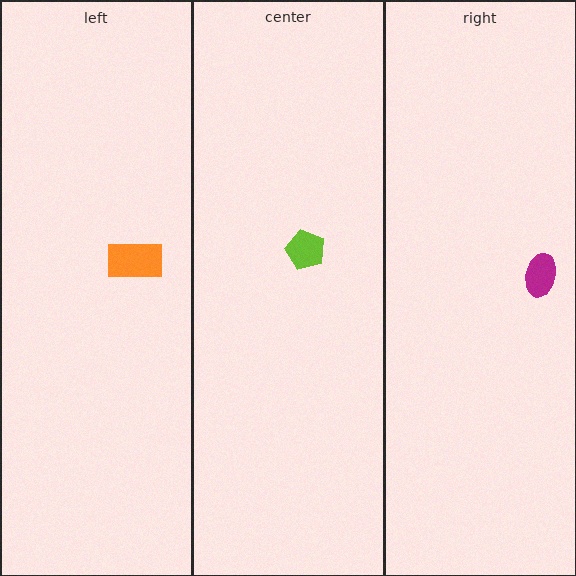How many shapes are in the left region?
1.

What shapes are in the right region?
The magenta ellipse.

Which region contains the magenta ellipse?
The right region.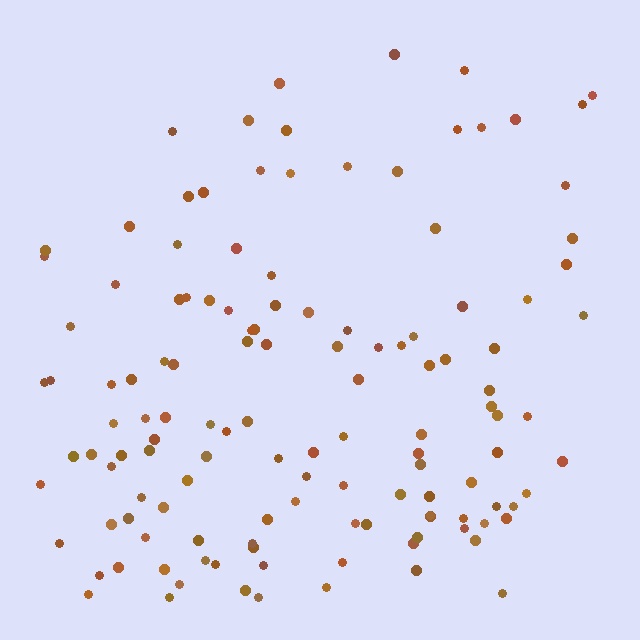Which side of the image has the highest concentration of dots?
The bottom.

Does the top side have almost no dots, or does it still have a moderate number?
Still a moderate number, just noticeably fewer than the bottom.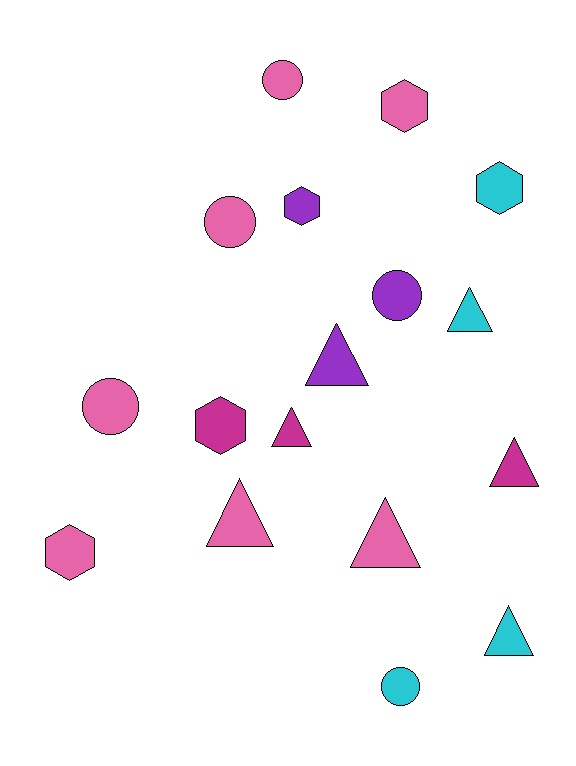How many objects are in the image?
There are 17 objects.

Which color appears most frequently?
Pink, with 7 objects.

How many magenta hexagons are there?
There is 1 magenta hexagon.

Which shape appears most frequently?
Triangle, with 7 objects.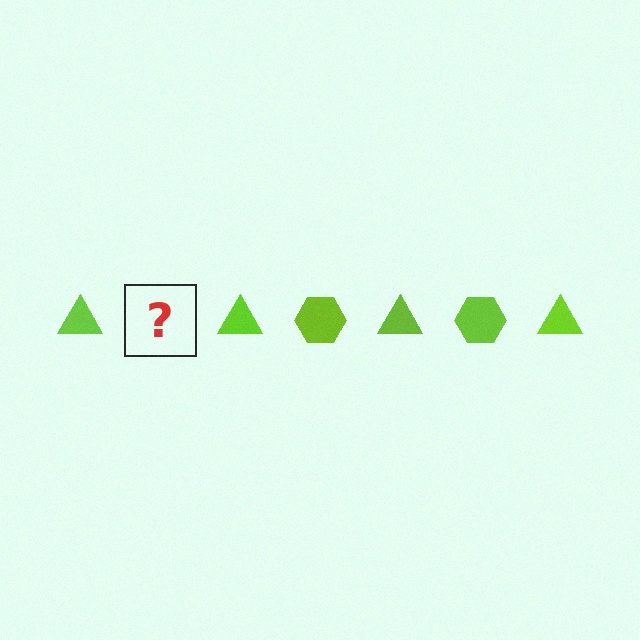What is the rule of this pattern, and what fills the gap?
The rule is that the pattern cycles through triangle, hexagon shapes in lime. The gap should be filled with a lime hexagon.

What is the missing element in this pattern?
The missing element is a lime hexagon.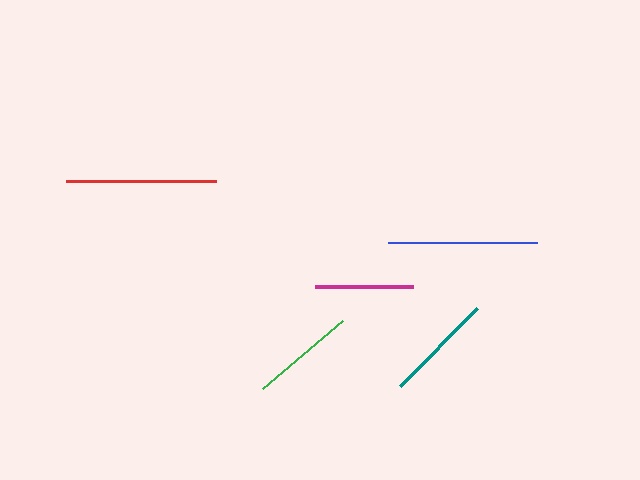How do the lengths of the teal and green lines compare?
The teal and green lines are approximately the same length.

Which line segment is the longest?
The red line is the longest at approximately 150 pixels.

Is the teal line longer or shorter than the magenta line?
The teal line is longer than the magenta line.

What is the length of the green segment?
The green segment is approximately 106 pixels long.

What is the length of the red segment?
The red segment is approximately 150 pixels long.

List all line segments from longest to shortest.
From longest to shortest: red, blue, teal, green, magenta.